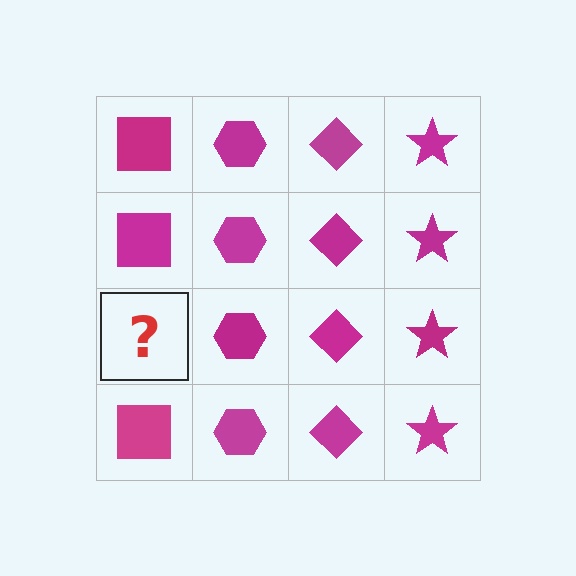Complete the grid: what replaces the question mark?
The question mark should be replaced with a magenta square.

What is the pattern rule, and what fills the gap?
The rule is that each column has a consistent shape. The gap should be filled with a magenta square.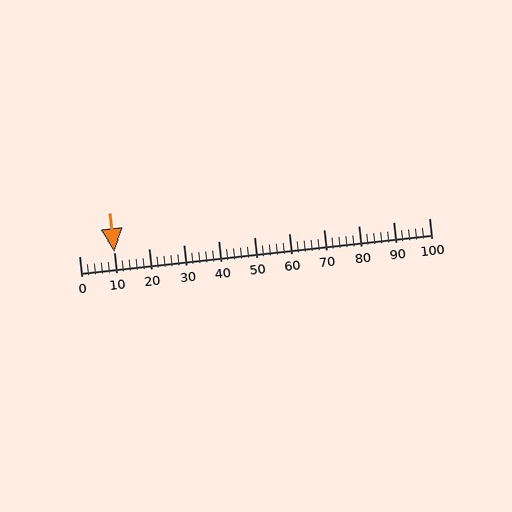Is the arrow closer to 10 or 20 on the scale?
The arrow is closer to 10.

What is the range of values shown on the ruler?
The ruler shows values from 0 to 100.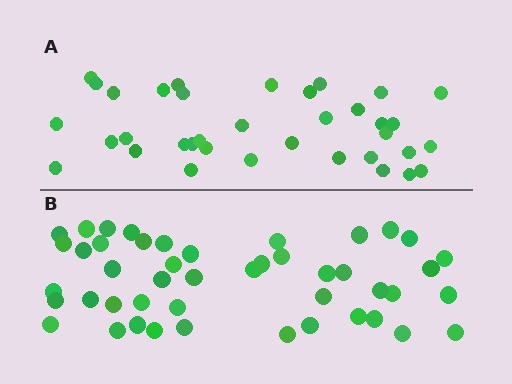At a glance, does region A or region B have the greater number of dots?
Region B (the bottom region) has more dots.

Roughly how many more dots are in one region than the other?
Region B has roughly 10 or so more dots than region A.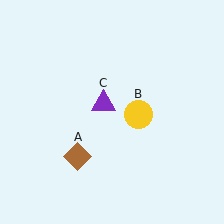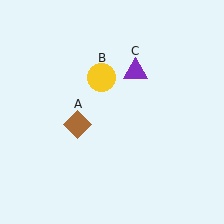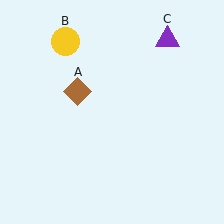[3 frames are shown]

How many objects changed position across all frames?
3 objects changed position: brown diamond (object A), yellow circle (object B), purple triangle (object C).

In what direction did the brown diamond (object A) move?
The brown diamond (object A) moved up.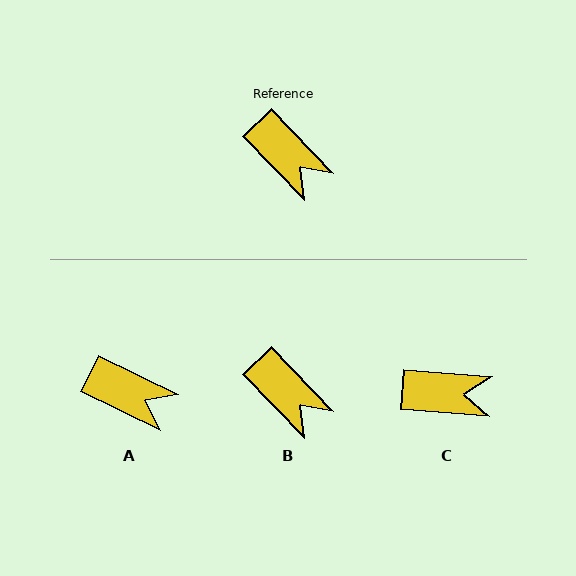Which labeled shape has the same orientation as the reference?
B.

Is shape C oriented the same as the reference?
No, it is off by about 42 degrees.